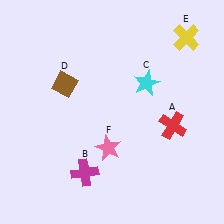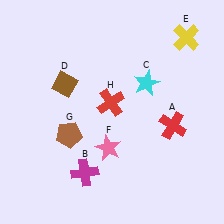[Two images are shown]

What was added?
A brown pentagon (G), a red cross (H) were added in Image 2.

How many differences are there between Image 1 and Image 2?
There are 2 differences between the two images.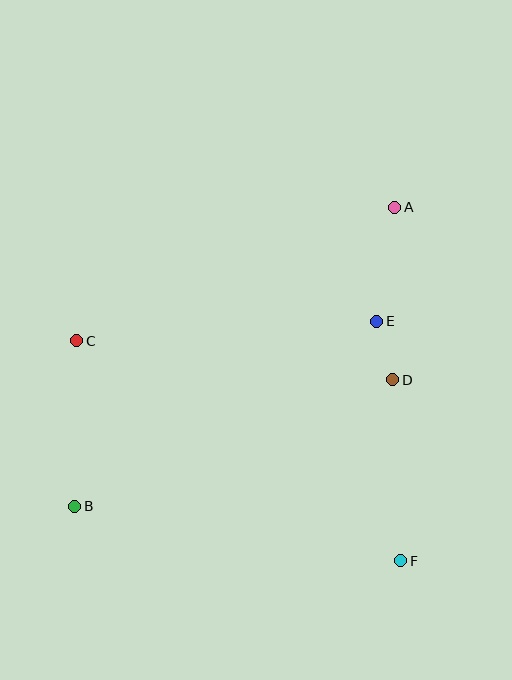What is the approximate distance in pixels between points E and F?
The distance between E and F is approximately 240 pixels.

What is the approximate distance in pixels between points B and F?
The distance between B and F is approximately 330 pixels.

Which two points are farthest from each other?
Points A and B are farthest from each other.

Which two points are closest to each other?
Points D and E are closest to each other.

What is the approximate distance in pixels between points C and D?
The distance between C and D is approximately 318 pixels.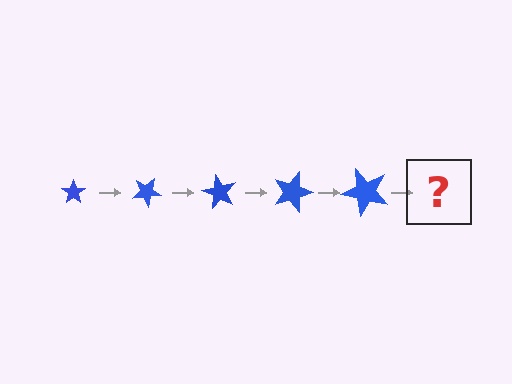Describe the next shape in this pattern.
It should be a star, larger than the previous one and rotated 150 degrees from the start.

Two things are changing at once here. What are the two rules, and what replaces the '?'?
The two rules are that the star grows larger each step and it rotates 30 degrees each step. The '?' should be a star, larger than the previous one and rotated 150 degrees from the start.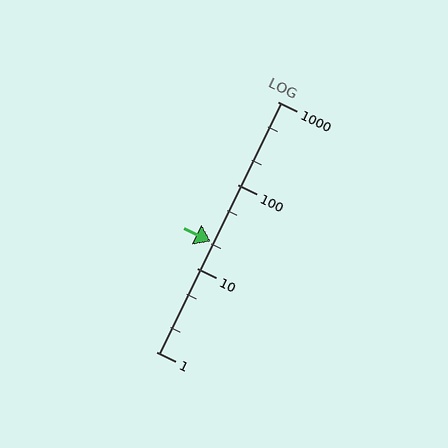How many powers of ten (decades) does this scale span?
The scale spans 3 decades, from 1 to 1000.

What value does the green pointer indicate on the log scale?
The pointer indicates approximately 21.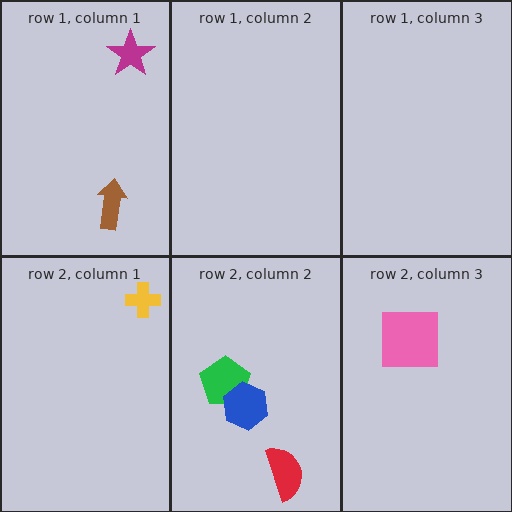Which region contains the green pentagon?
The row 2, column 2 region.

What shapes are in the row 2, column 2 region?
The red semicircle, the green pentagon, the blue hexagon.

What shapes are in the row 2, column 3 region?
The pink square.